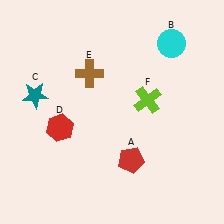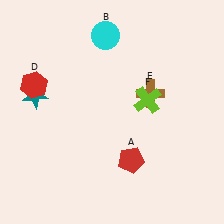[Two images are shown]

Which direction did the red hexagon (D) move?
The red hexagon (D) moved up.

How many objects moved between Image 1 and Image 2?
3 objects moved between the two images.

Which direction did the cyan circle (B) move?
The cyan circle (B) moved left.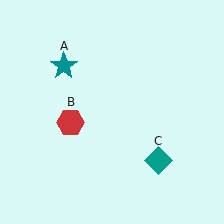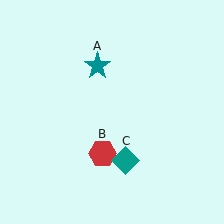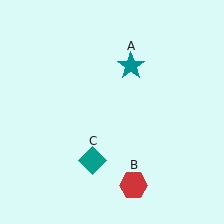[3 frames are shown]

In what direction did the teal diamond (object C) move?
The teal diamond (object C) moved left.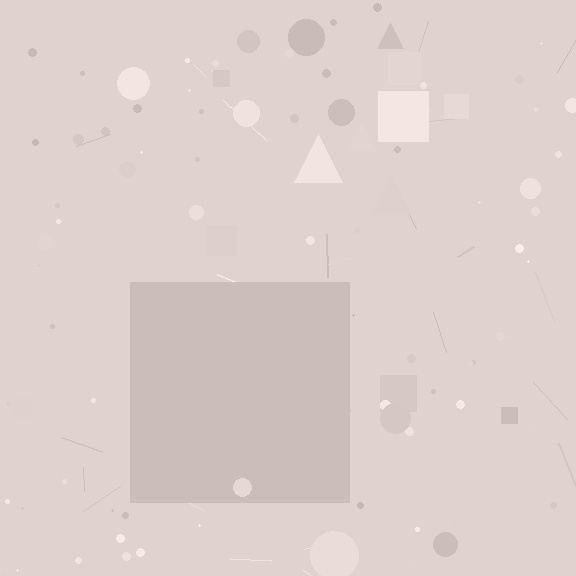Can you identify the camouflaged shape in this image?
The camouflaged shape is a square.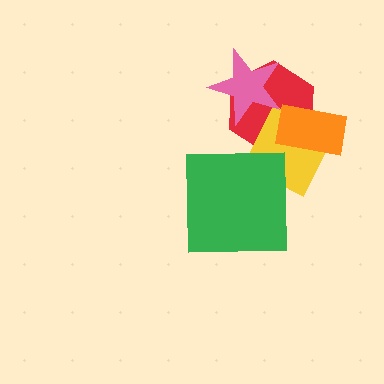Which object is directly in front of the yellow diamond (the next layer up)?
The orange rectangle is directly in front of the yellow diamond.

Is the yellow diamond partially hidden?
Yes, it is partially covered by another shape.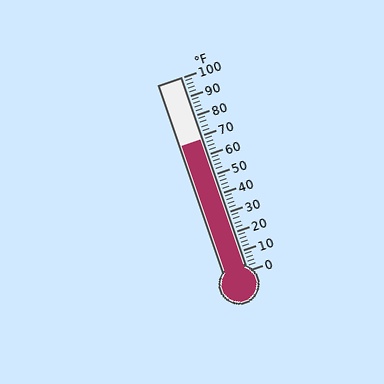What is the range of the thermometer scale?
The thermometer scale ranges from 0°F to 100°F.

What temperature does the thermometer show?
The thermometer shows approximately 68°F.